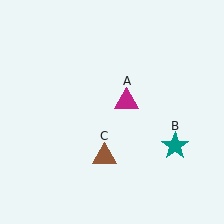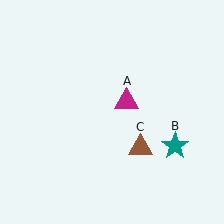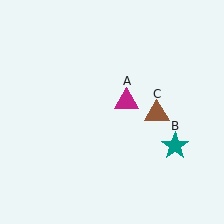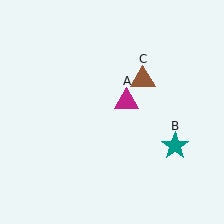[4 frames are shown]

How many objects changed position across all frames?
1 object changed position: brown triangle (object C).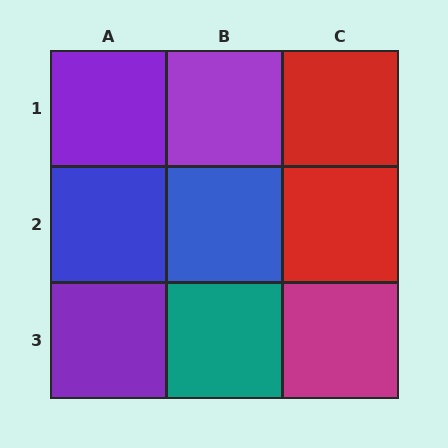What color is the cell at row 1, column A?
Purple.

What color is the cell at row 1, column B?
Purple.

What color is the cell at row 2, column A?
Blue.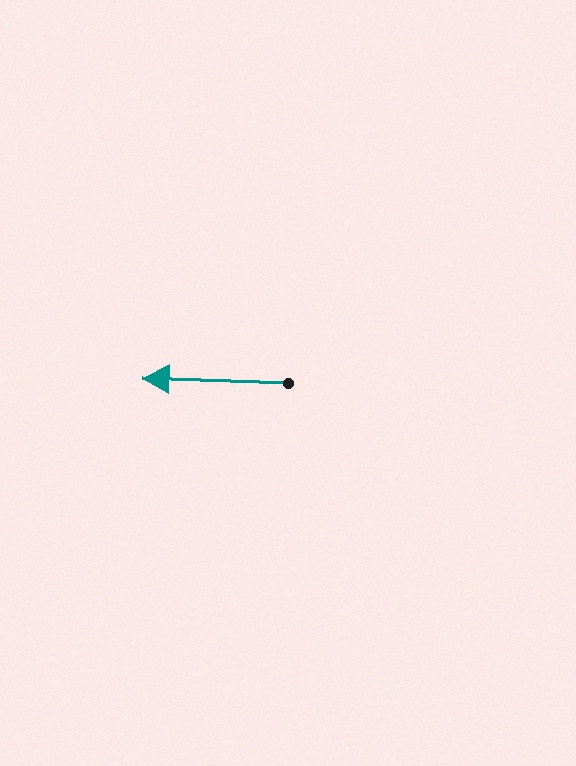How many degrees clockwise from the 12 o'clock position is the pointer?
Approximately 272 degrees.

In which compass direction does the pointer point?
West.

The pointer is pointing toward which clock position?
Roughly 9 o'clock.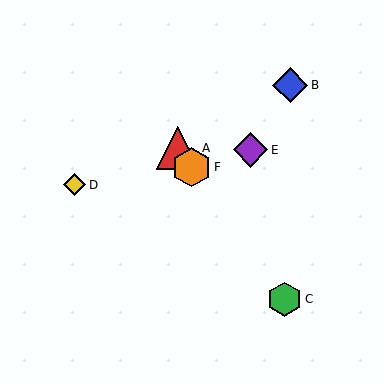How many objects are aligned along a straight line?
3 objects (A, C, F) are aligned along a straight line.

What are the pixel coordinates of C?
Object C is at (285, 299).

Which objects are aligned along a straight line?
Objects A, C, F are aligned along a straight line.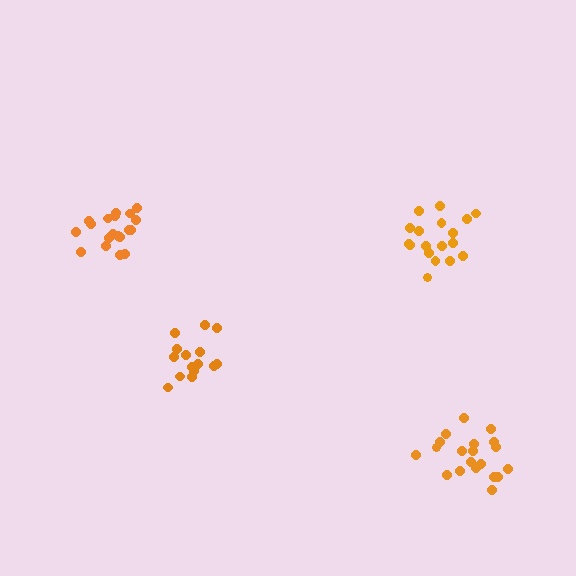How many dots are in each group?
Group 1: 19 dots, Group 2: 15 dots, Group 3: 20 dots, Group 4: 18 dots (72 total).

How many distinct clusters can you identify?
There are 4 distinct clusters.